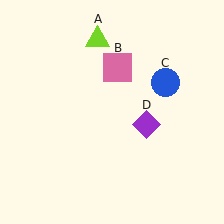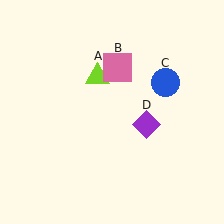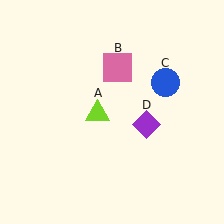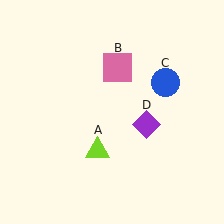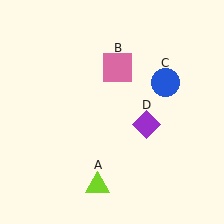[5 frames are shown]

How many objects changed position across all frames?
1 object changed position: lime triangle (object A).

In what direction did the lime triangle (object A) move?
The lime triangle (object A) moved down.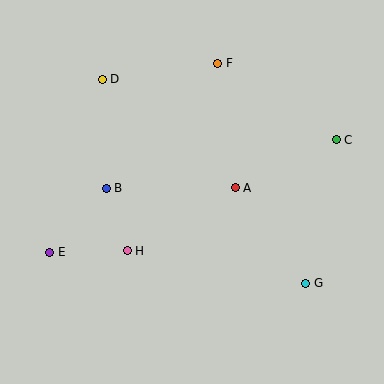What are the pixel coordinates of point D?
Point D is at (102, 79).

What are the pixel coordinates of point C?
Point C is at (336, 140).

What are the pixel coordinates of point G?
Point G is at (306, 283).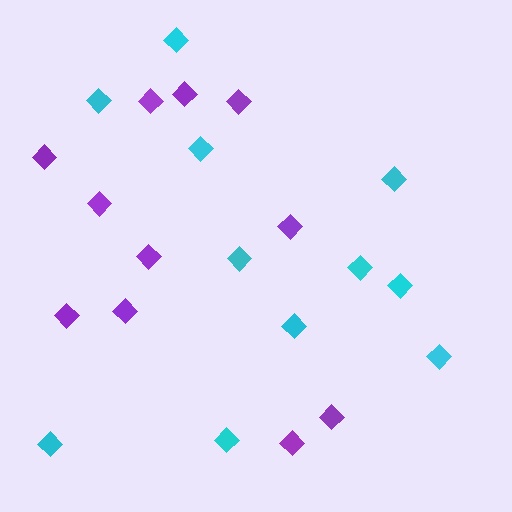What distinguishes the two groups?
There are 2 groups: one group of purple diamonds (11) and one group of cyan diamonds (11).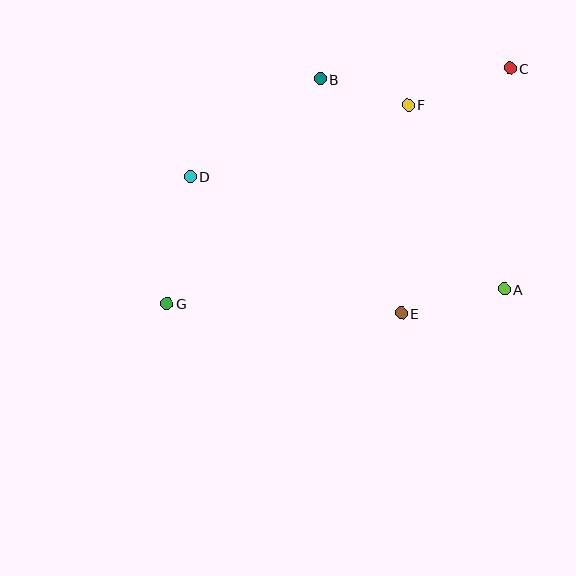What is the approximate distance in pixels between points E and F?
The distance between E and F is approximately 209 pixels.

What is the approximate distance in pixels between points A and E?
The distance between A and E is approximately 106 pixels.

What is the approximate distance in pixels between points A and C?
The distance between A and C is approximately 221 pixels.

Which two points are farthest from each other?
Points C and G are farthest from each other.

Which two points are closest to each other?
Points B and F are closest to each other.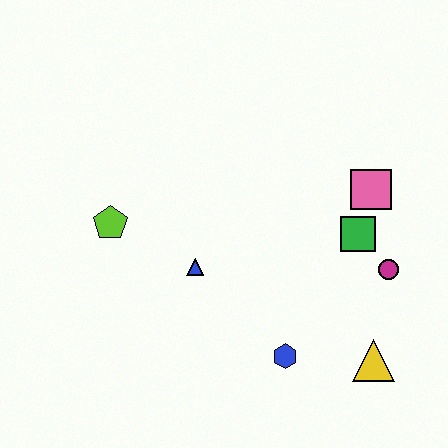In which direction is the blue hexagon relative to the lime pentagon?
The blue hexagon is to the right of the lime pentagon.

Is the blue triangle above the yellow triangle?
Yes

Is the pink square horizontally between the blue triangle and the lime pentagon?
No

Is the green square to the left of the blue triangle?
No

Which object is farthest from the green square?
The lime pentagon is farthest from the green square.